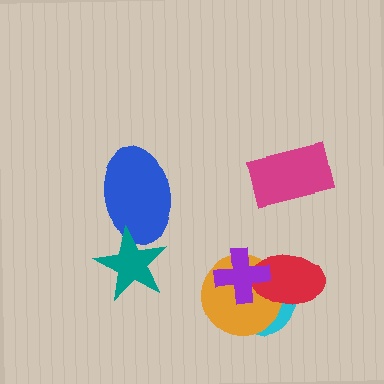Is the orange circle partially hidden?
Yes, it is partially covered by another shape.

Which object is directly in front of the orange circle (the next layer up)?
The red ellipse is directly in front of the orange circle.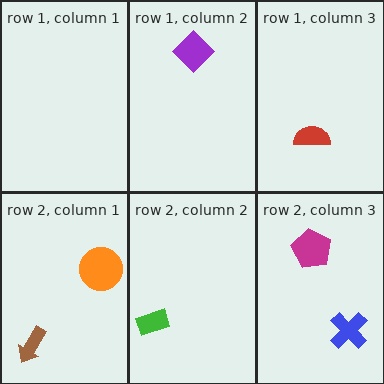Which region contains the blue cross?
The row 2, column 3 region.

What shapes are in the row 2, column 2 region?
The green rectangle.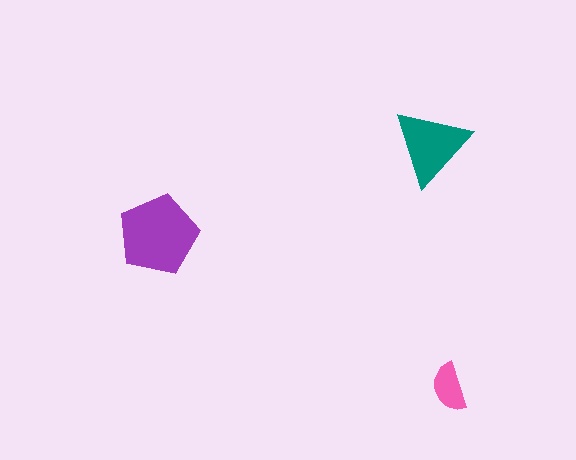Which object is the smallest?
The pink semicircle.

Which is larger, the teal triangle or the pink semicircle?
The teal triangle.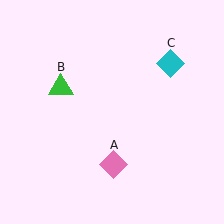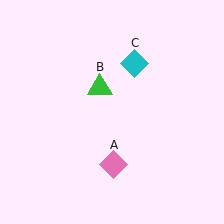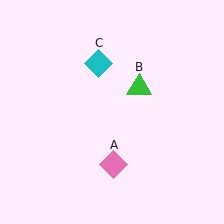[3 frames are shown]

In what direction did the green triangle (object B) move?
The green triangle (object B) moved right.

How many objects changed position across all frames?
2 objects changed position: green triangle (object B), cyan diamond (object C).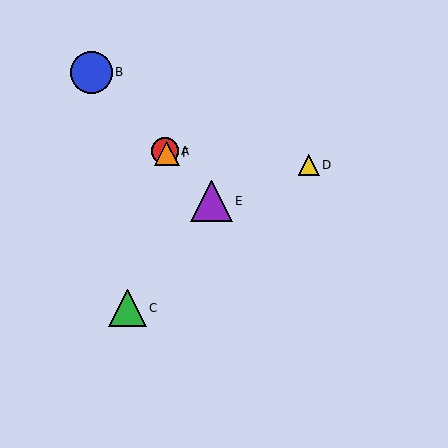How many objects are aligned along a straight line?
4 objects (A, B, E, F) are aligned along a straight line.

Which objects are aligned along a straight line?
Objects A, B, E, F are aligned along a straight line.